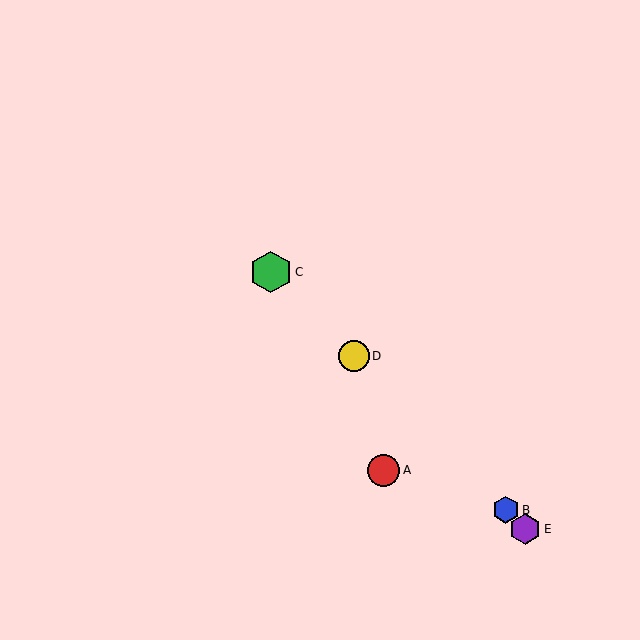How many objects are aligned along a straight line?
4 objects (B, C, D, E) are aligned along a straight line.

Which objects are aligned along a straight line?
Objects B, C, D, E are aligned along a straight line.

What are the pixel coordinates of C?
Object C is at (271, 272).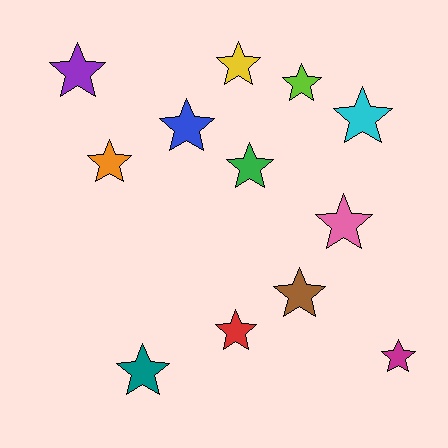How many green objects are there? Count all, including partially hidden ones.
There is 1 green object.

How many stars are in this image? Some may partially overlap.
There are 12 stars.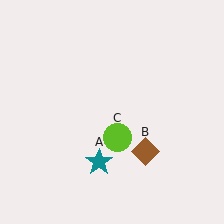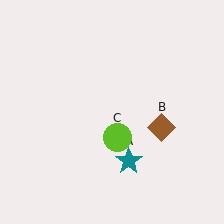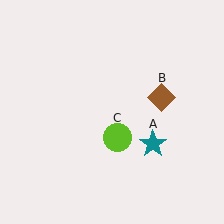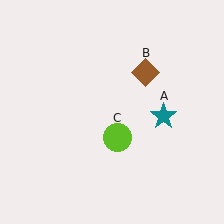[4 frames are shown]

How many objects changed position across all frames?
2 objects changed position: teal star (object A), brown diamond (object B).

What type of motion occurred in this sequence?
The teal star (object A), brown diamond (object B) rotated counterclockwise around the center of the scene.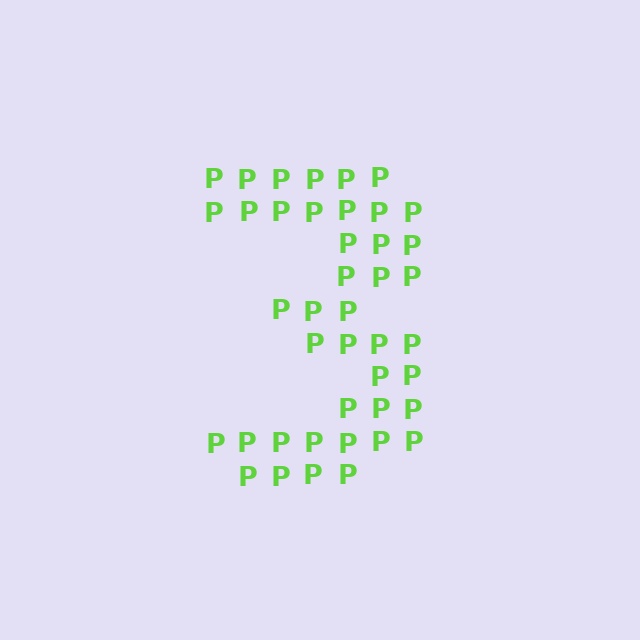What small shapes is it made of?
It is made of small letter P's.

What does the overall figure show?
The overall figure shows the digit 3.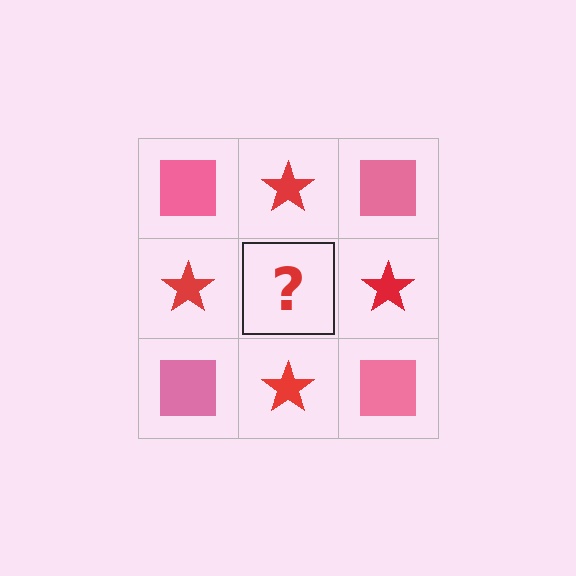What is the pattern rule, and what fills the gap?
The rule is that it alternates pink square and red star in a checkerboard pattern. The gap should be filled with a pink square.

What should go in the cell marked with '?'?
The missing cell should contain a pink square.